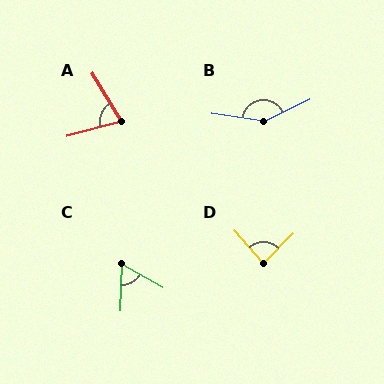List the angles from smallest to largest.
C (62°), A (74°), D (87°), B (146°).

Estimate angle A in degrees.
Approximately 74 degrees.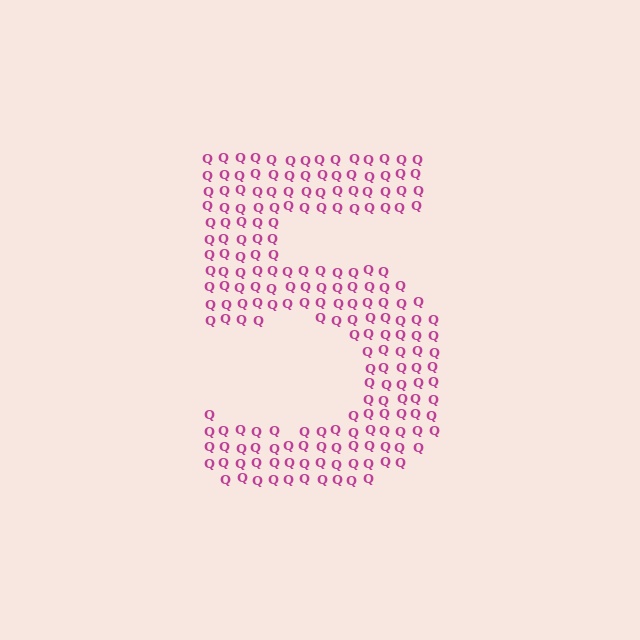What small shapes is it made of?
It is made of small letter Q's.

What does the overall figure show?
The overall figure shows the digit 5.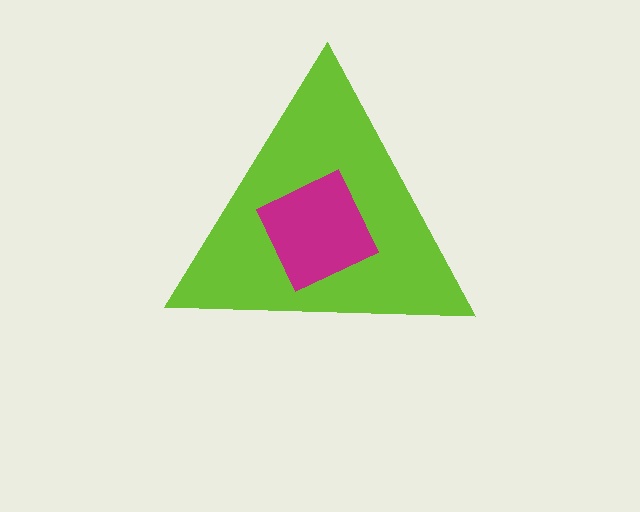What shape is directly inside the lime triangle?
The magenta diamond.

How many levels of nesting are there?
2.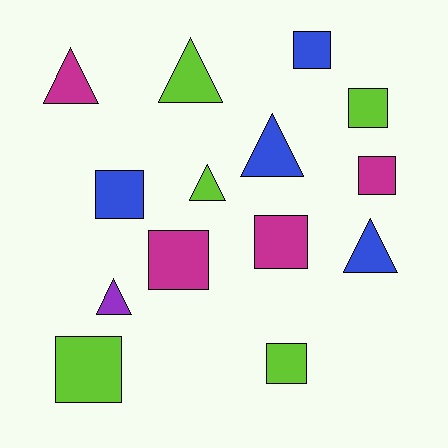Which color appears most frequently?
Lime, with 5 objects.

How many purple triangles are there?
There is 1 purple triangle.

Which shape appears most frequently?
Square, with 8 objects.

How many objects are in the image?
There are 14 objects.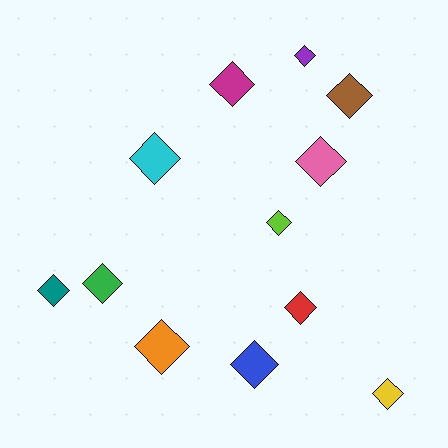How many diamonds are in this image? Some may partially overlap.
There are 12 diamonds.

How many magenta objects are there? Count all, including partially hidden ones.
There is 1 magenta object.